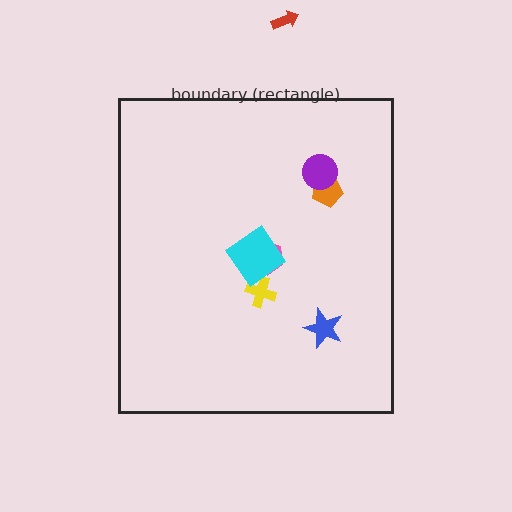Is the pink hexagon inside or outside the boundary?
Inside.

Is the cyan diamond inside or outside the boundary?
Inside.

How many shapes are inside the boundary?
6 inside, 1 outside.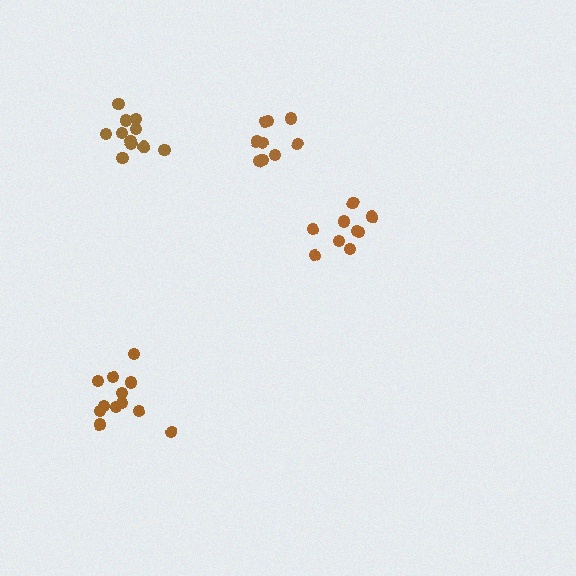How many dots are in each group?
Group 1: 9 dots, Group 2: 12 dots, Group 3: 9 dots, Group 4: 11 dots (41 total).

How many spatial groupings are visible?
There are 4 spatial groupings.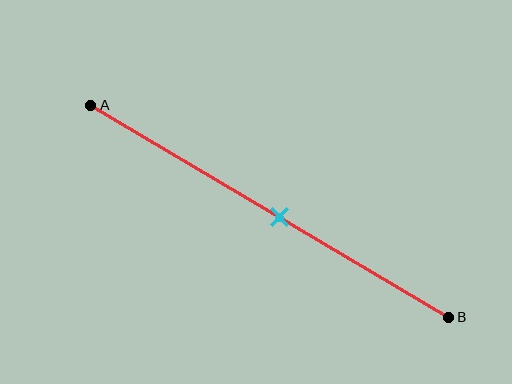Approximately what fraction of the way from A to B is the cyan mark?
The cyan mark is approximately 55% of the way from A to B.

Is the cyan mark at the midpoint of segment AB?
Yes, the mark is approximately at the midpoint.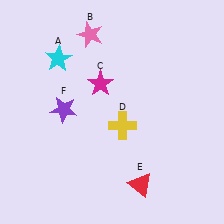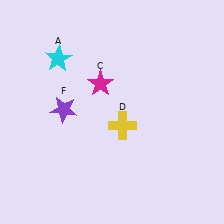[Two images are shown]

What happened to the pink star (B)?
The pink star (B) was removed in Image 2. It was in the top-left area of Image 1.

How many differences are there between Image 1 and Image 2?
There are 2 differences between the two images.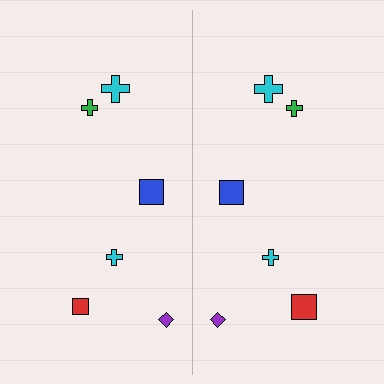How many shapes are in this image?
There are 12 shapes in this image.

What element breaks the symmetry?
The red square on the right side has a different size than its mirror counterpart.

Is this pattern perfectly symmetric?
No, the pattern is not perfectly symmetric. The red square on the right side has a different size than its mirror counterpart.